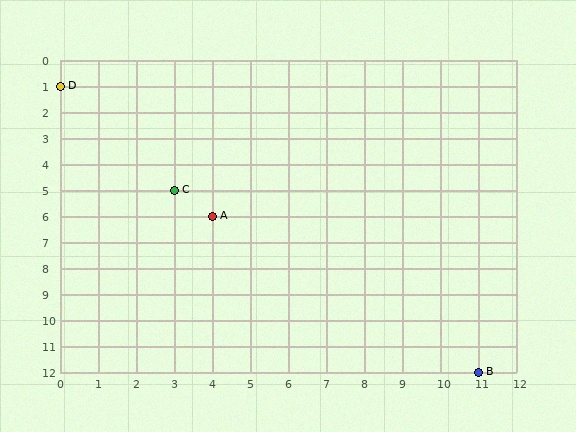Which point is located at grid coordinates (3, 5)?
Point C is at (3, 5).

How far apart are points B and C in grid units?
Points B and C are 8 columns and 7 rows apart (about 10.6 grid units diagonally).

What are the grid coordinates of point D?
Point D is at grid coordinates (0, 1).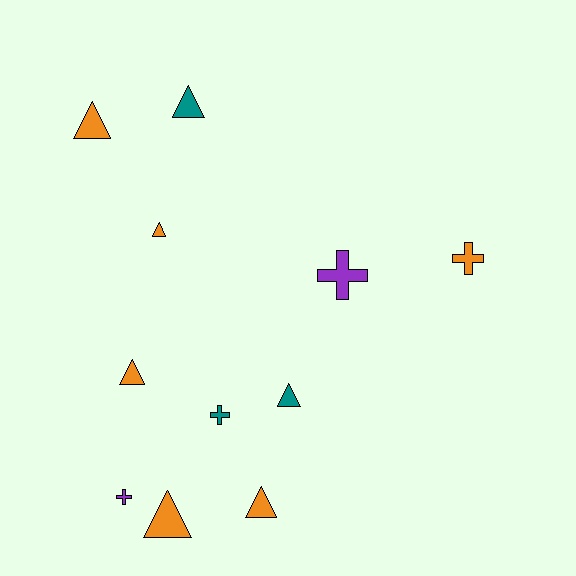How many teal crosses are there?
There is 1 teal cross.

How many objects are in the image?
There are 11 objects.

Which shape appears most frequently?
Triangle, with 7 objects.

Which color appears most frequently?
Orange, with 6 objects.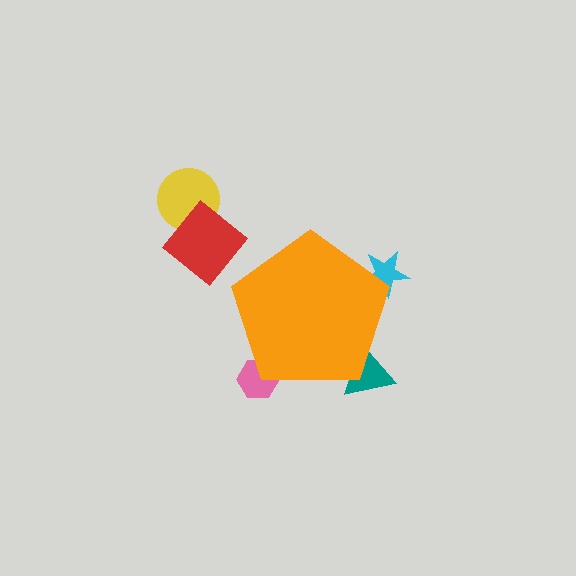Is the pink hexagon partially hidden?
Yes, the pink hexagon is partially hidden behind the orange pentagon.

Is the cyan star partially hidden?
Yes, the cyan star is partially hidden behind the orange pentagon.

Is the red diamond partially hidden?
No, the red diamond is fully visible.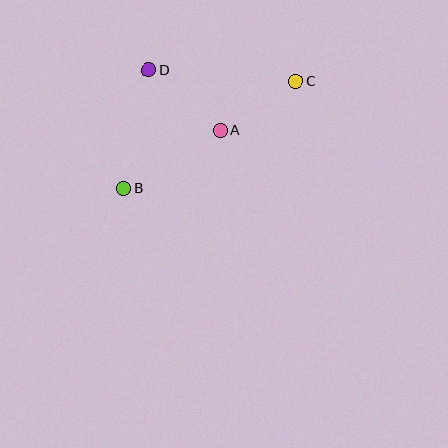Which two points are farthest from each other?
Points B and C are farthest from each other.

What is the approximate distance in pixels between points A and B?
The distance between A and B is approximately 112 pixels.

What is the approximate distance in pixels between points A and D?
The distance between A and D is approximately 94 pixels.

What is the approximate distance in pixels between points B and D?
The distance between B and D is approximately 121 pixels.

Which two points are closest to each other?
Points A and C are closest to each other.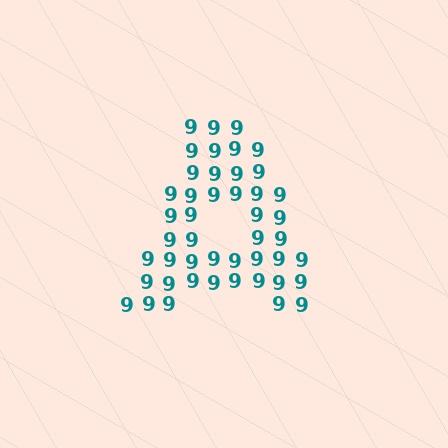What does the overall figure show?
The overall figure shows the letter A.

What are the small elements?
The small elements are digit 9's.